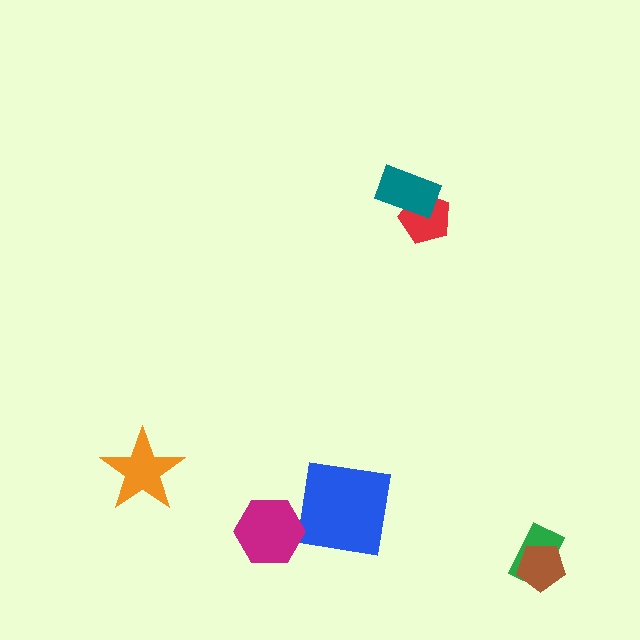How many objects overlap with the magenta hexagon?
0 objects overlap with the magenta hexagon.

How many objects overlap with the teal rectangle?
1 object overlaps with the teal rectangle.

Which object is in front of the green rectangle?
The brown pentagon is in front of the green rectangle.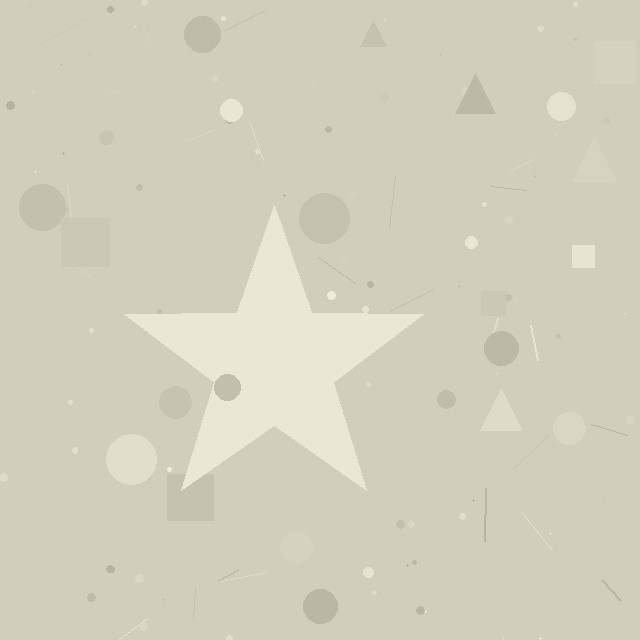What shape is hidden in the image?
A star is hidden in the image.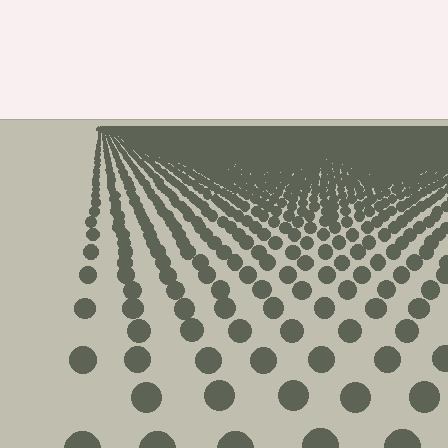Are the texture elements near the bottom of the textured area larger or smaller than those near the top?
Larger. Near the bottom, elements are closer to the viewer and appear at a bigger on-screen size.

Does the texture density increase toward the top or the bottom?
Density increases toward the top.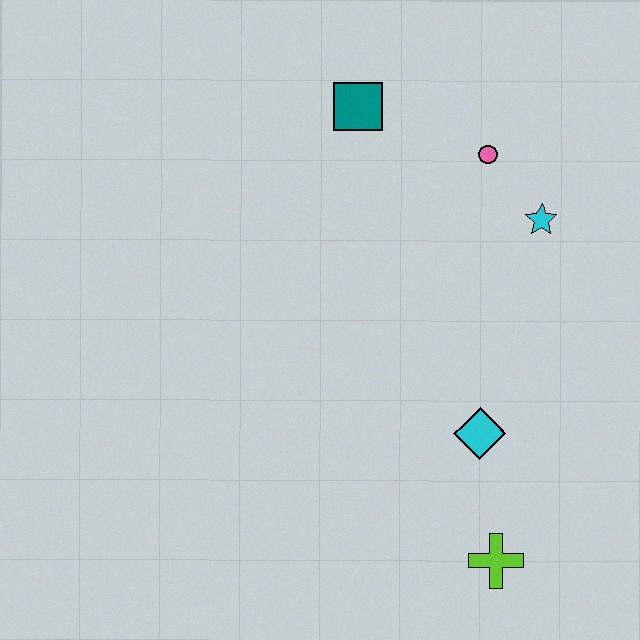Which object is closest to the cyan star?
The pink circle is closest to the cyan star.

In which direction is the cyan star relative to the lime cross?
The cyan star is above the lime cross.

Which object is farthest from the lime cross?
The teal square is farthest from the lime cross.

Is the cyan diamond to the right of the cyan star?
No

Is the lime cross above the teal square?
No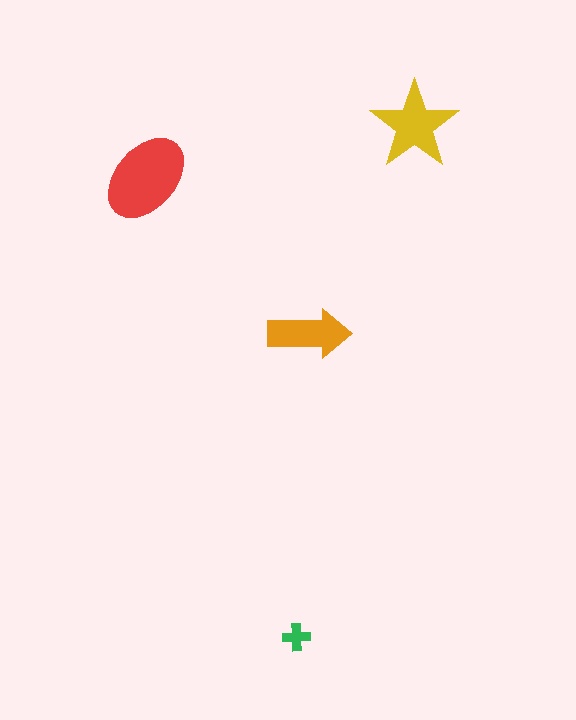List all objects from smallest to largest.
The green cross, the orange arrow, the yellow star, the red ellipse.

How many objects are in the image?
There are 4 objects in the image.